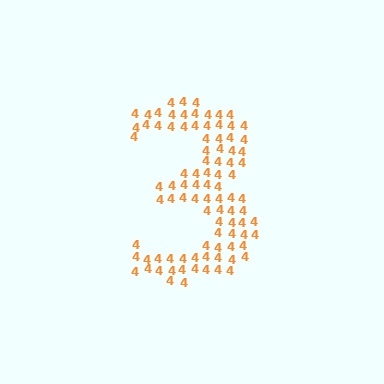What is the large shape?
The large shape is the digit 3.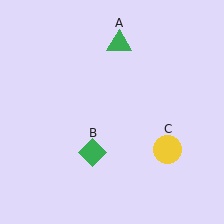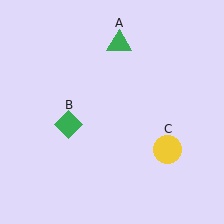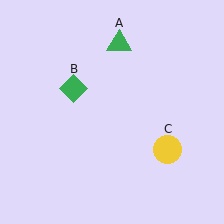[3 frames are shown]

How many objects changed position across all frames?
1 object changed position: green diamond (object B).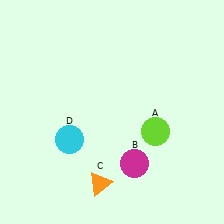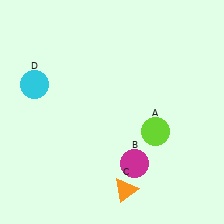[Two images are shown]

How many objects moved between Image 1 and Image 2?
2 objects moved between the two images.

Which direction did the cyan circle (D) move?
The cyan circle (D) moved up.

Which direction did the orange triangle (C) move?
The orange triangle (C) moved right.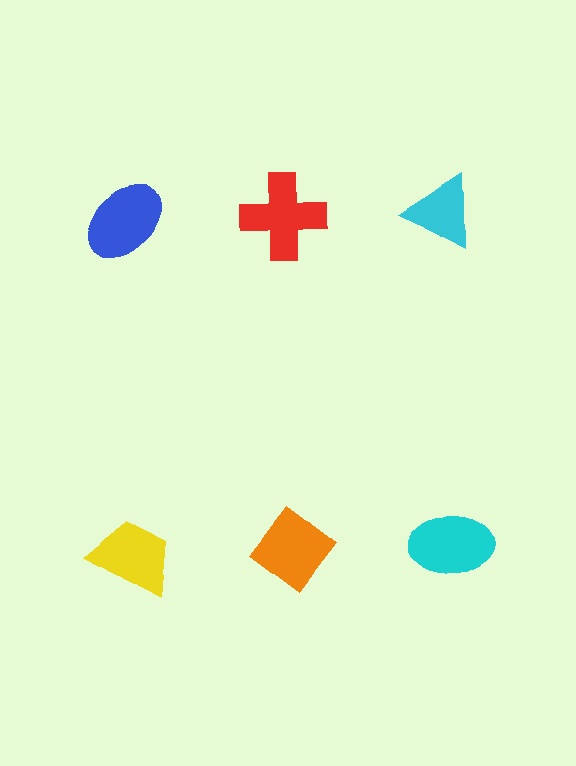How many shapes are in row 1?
3 shapes.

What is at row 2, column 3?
A cyan ellipse.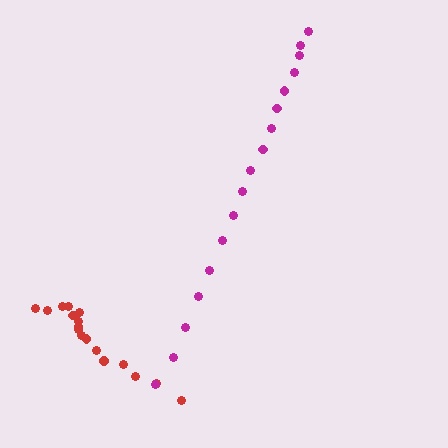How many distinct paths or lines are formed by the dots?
There are 2 distinct paths.